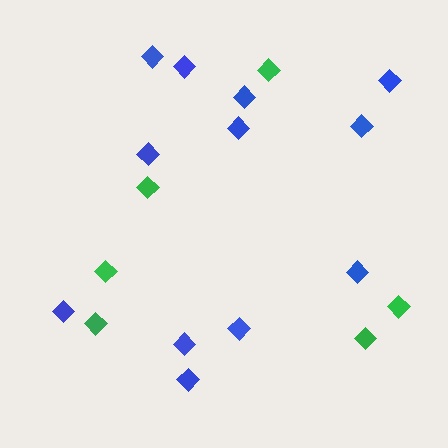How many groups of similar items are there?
There are 2 groups: one group of blue diamonds (12) and one group of green diamonds (6).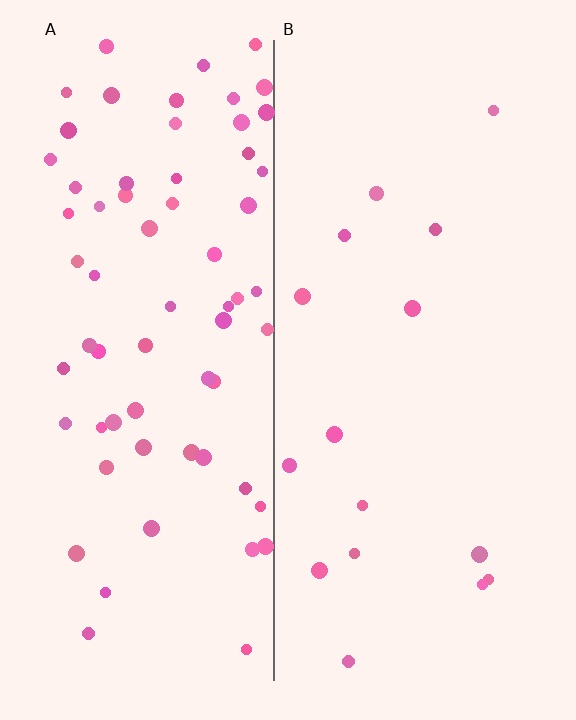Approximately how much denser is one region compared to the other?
Approximately 4.2× — region A over region B.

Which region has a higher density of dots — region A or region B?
A (the left).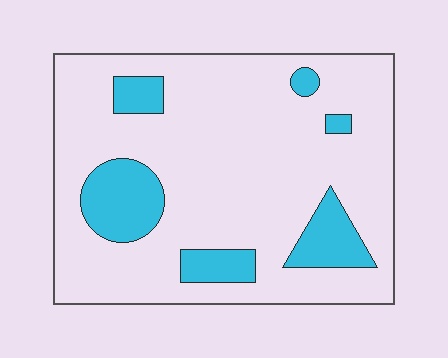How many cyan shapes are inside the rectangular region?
6.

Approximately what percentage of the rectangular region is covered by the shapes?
Approximately 20%.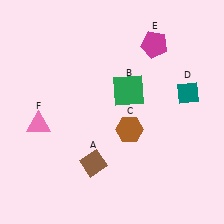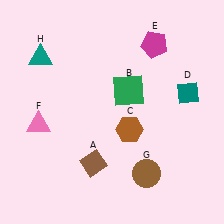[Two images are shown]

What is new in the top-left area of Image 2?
A teal triangle (H) was added in the top-left area of Image 2.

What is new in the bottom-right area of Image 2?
A brown circle (G) was added in the bottom-right area of Image 2.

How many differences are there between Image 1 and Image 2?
There are 2 differences between the two images.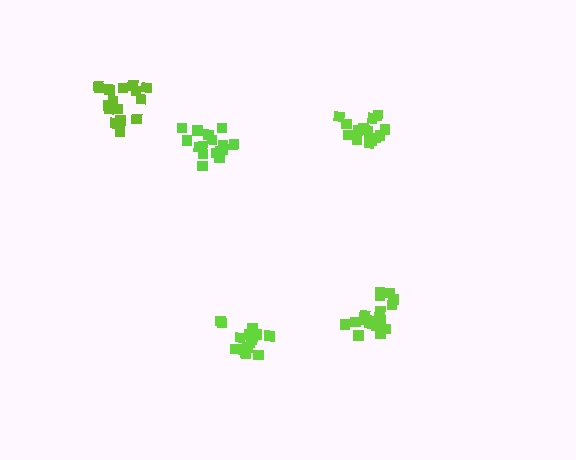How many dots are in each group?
Group 1: 15 dots, Group 2: 16 dots, Group 3: 18 dots, Group 4: 16 dots, Group 5: 15 dots (80 total).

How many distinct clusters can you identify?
There are 5 distinct clusters.